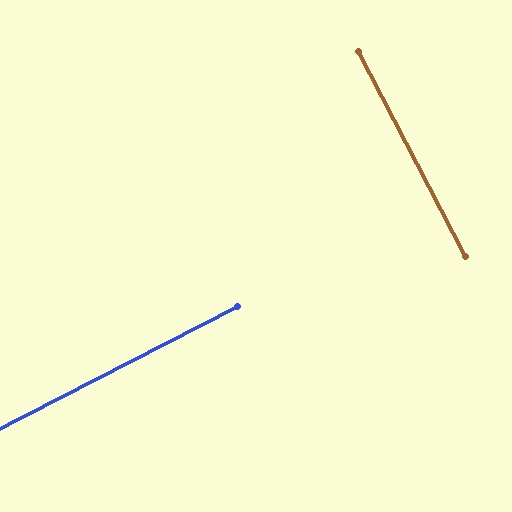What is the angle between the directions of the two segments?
Approximately 90 degrees.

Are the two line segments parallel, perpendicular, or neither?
Perpendicular — they meet at approximately 90°.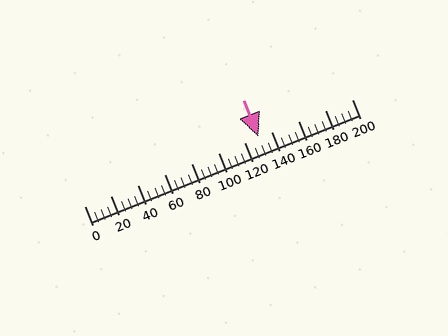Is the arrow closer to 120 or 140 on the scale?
The arrow is closer to 140.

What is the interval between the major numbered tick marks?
The major tick marks are spaced 20 units apart.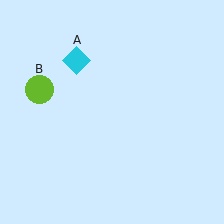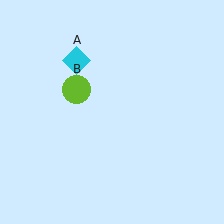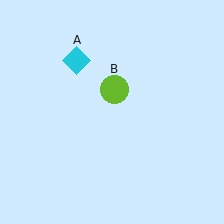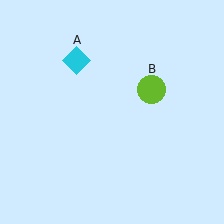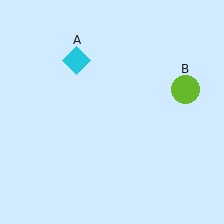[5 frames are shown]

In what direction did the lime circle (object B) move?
The lime circle (object B) moved right.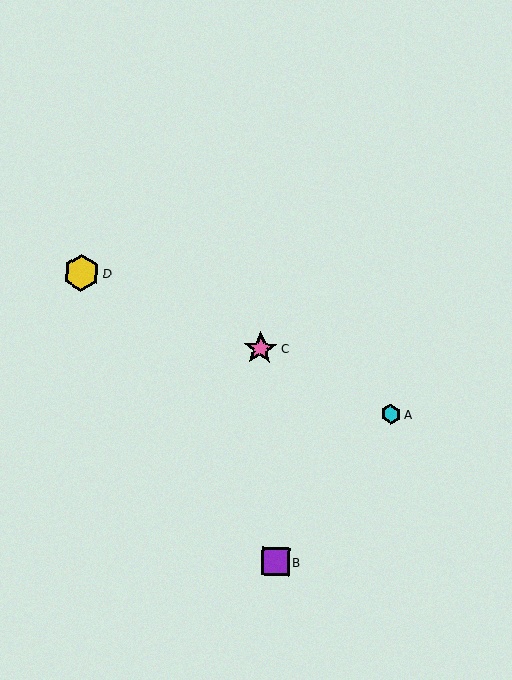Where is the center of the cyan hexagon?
The center of the cyan hexagon is at (391, 414).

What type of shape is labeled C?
Shape C is a pink star.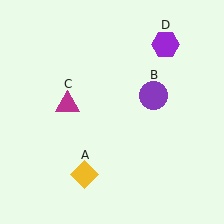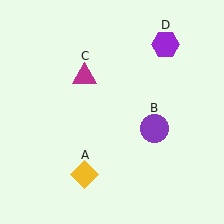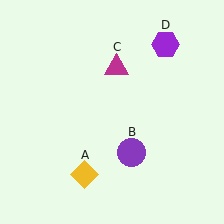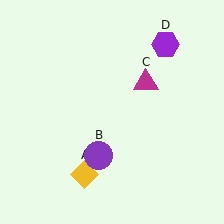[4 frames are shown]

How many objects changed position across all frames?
2 objects changed position: purple circle (object B), magenta triangle (object C).